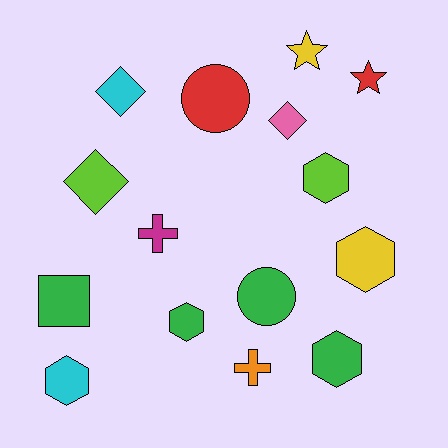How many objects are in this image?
There are 15 objects.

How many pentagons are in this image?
There are no pentagons.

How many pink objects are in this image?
There is 1 pink object.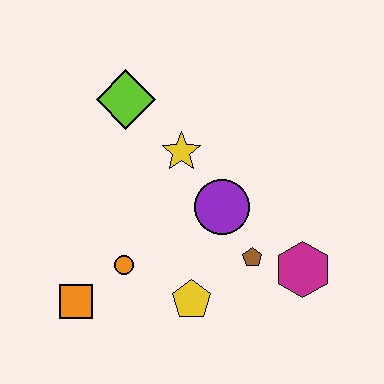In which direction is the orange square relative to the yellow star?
The orange square is below the yellow star.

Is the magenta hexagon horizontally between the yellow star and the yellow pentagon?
No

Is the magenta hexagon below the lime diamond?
Yes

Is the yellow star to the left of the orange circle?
No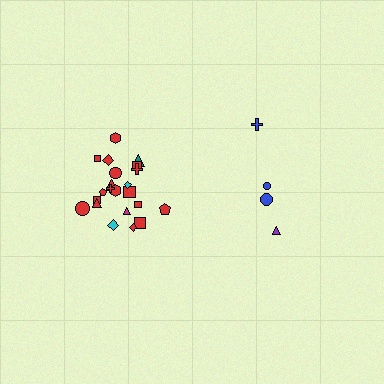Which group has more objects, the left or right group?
The left group.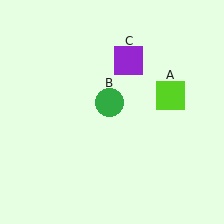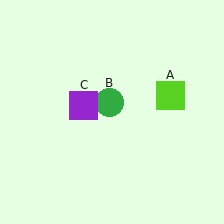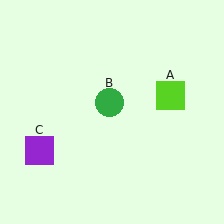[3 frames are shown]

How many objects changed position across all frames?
1 object changed position: purple square (object C).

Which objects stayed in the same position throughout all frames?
Lime square (object A) and green circle (object B) remained stationary.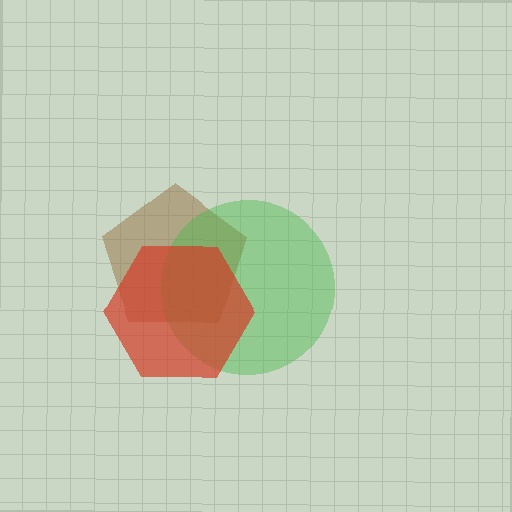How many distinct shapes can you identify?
There are 3 distinct shapes: a brown pentagon, a green circle, a red hexagon.